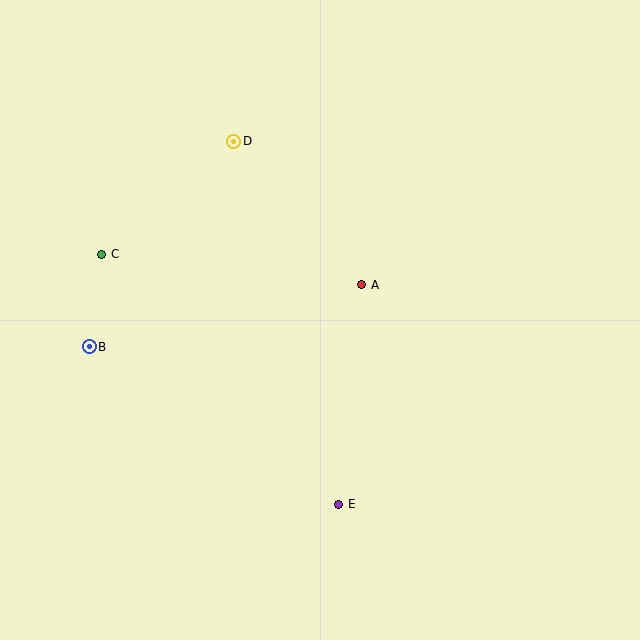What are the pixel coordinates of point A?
Point A is at (362, 285).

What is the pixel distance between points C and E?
The distance between C and E is 345 pixels.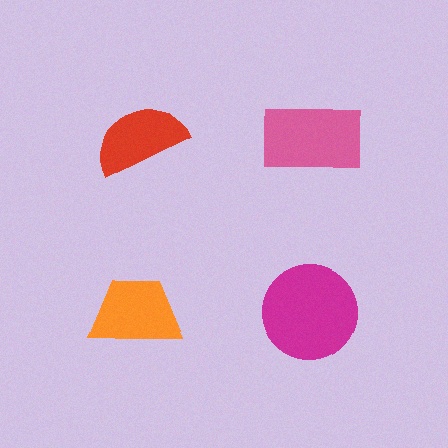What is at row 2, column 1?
An orange trapezoid.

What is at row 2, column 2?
A magenta circle.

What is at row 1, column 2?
A pink rectangle.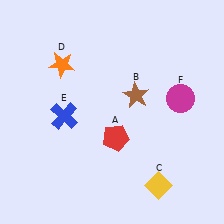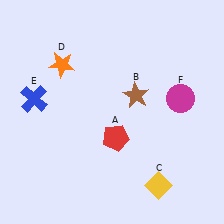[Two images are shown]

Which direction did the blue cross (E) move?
The blue cross (E) moved left.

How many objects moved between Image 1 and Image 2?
1 object moved between the two images.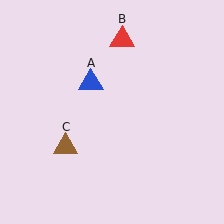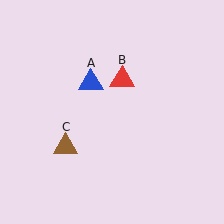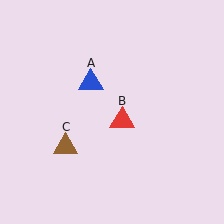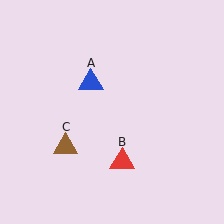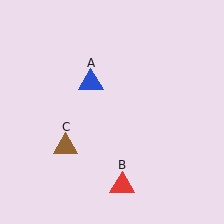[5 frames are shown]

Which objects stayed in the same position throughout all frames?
Blue triangle (object A) and brown triangle (object C) remained stationary.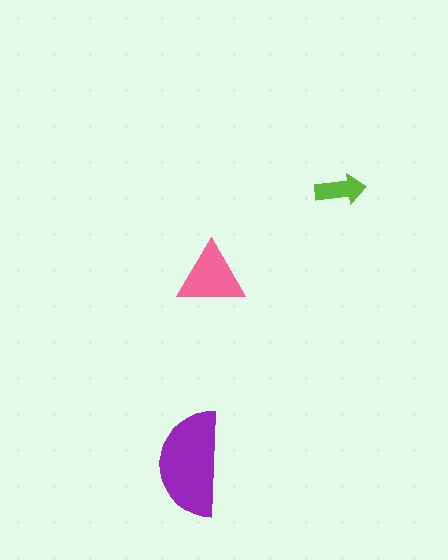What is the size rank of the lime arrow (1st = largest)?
3rd.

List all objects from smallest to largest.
The lime arrow, the pink triangle, the purple semicircle.